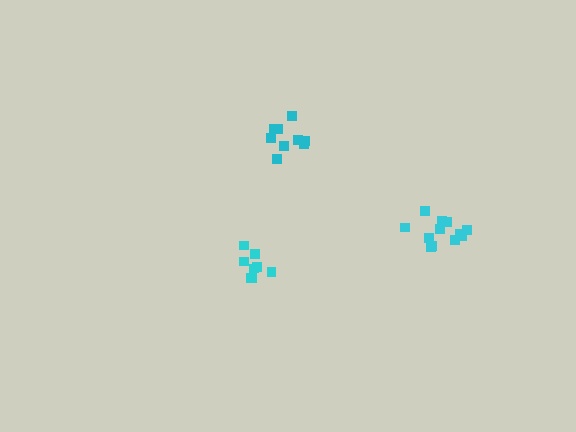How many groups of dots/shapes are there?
There are 3 groups.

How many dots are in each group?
Group 1: 12 dots, Group 2: 9 dots, Group 3: 8 dots (29 total).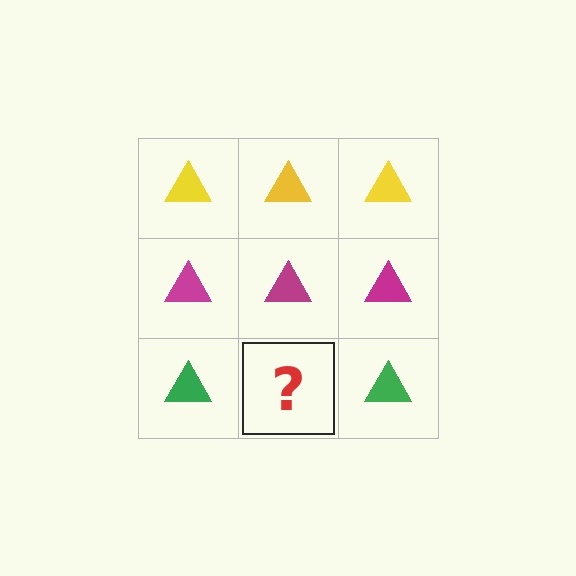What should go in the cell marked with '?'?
The missing cell should contain a green triangle.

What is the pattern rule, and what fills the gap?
The rule is that each row has a consistent color. The gap should be filled with a green triangle.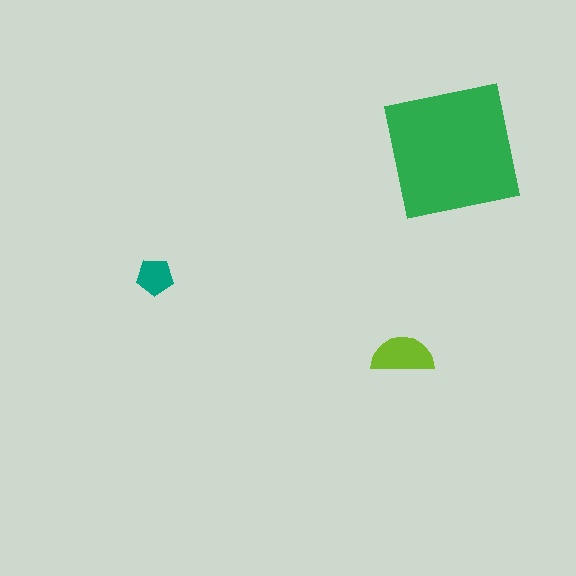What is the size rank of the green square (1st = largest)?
1st.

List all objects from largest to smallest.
The green square, the lime semicircle, the teal pentagon.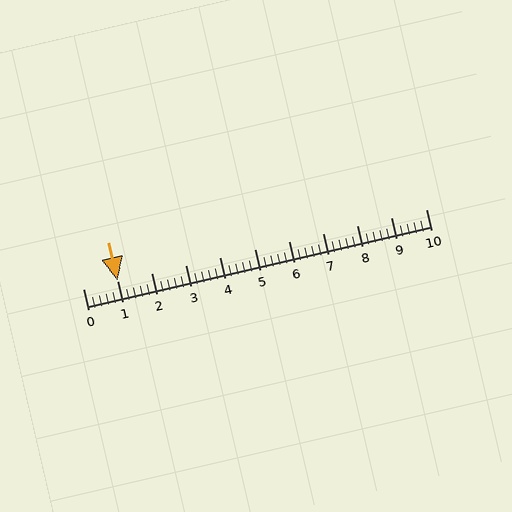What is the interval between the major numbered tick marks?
The major tick marks are spaced 1 units apart.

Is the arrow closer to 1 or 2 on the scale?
The arrow is closer to 1.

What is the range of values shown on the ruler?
The ruler shows values from 0 to 10.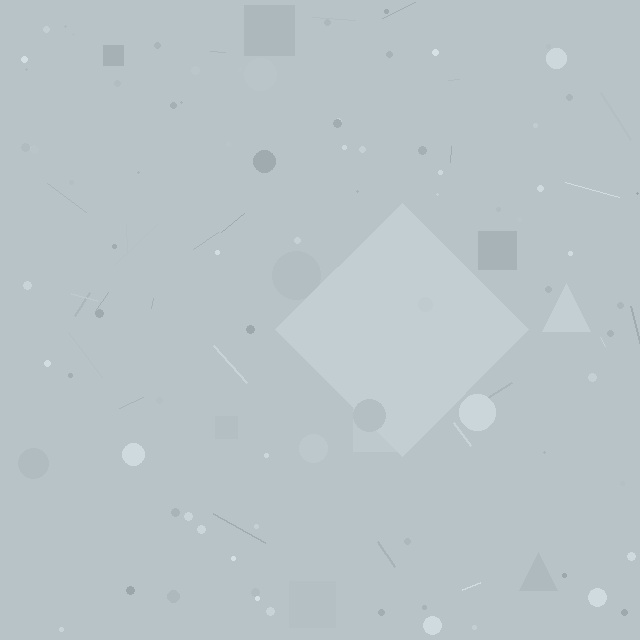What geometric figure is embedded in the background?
A diamond is embedded in the background.